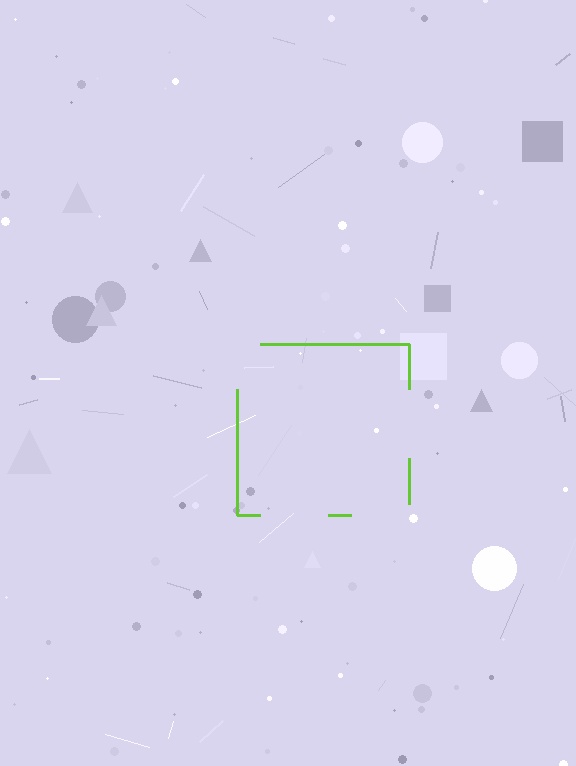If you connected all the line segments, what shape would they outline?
They would outline a square.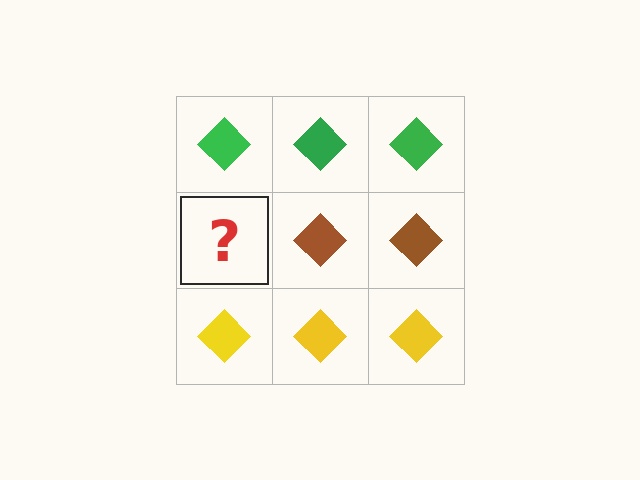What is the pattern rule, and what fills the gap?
The rule is that each row has a consistent color. The gap should be filled with a brown diamond.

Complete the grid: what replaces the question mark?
The question mark should be replaced with a brown diamond.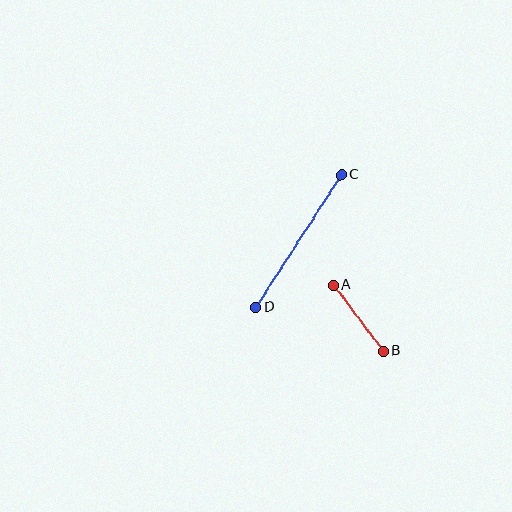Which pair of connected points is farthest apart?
Points C and D are farthest apart.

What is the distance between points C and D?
The distance is approximately 157 pixels.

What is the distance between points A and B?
The distance is approximately 83 pixels.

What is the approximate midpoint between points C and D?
The midpoint is at approximately (298, 241) pixels.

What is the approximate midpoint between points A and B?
The midpoint is at approximately (358, 318) pixels.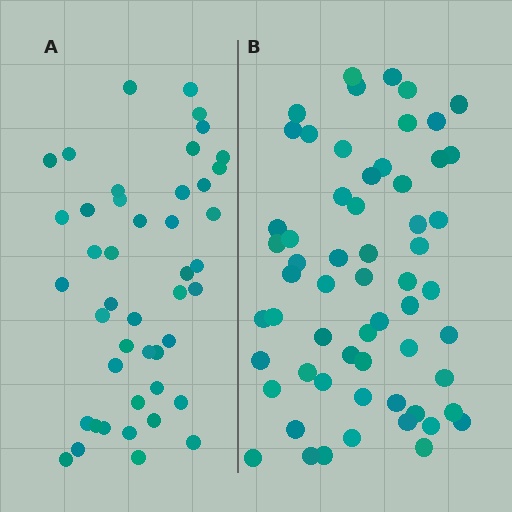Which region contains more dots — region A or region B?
Region B (the right region) has more dots.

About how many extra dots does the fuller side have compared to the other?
Region B has approximately 15 more dots than region A.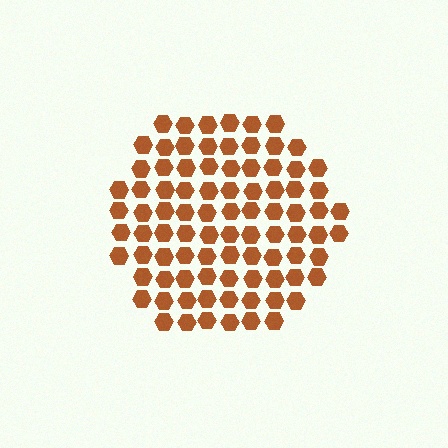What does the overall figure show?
The overall figure shows a hexagon.